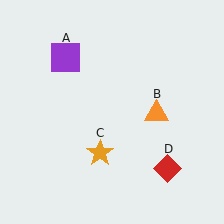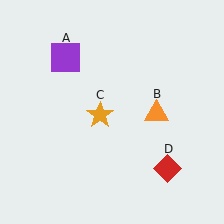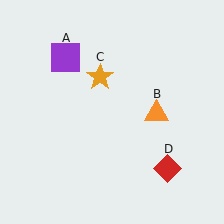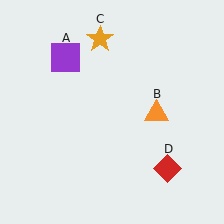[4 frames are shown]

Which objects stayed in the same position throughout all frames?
Purple square (object A) and orange triangle (object B) and red diamond (object D) remained stationary.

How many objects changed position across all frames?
1 object changed position: orange star (object C).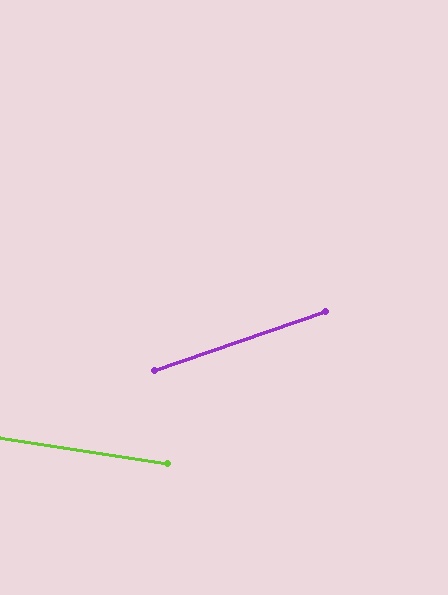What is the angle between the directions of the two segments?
Approximately 27 degrees.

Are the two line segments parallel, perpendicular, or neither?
Neither parallel nor perpendicular — they differ by about 27°.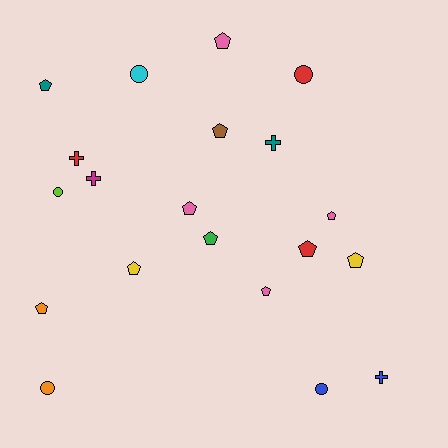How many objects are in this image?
There are 20 objects.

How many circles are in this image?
There are 5 circles.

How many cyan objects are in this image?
There is 1 cyan object.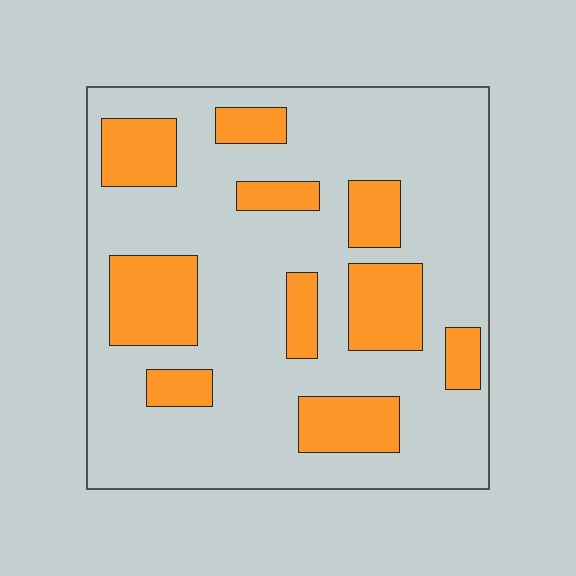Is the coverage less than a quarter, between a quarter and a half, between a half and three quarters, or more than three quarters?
Between a quarter and a half.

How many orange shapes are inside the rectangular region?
10.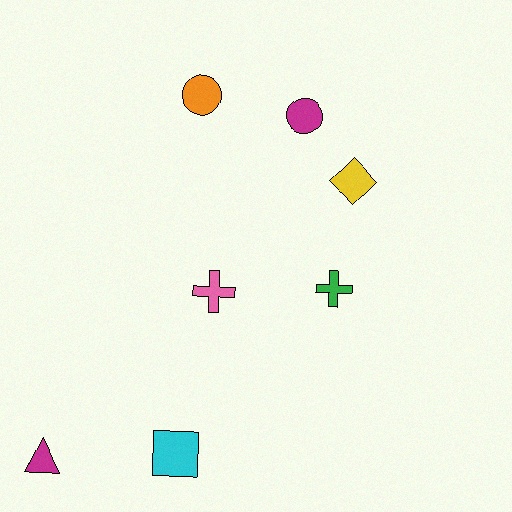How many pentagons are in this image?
There are no pentagons.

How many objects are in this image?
There are 7 objects.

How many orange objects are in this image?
There is 1 orange object.